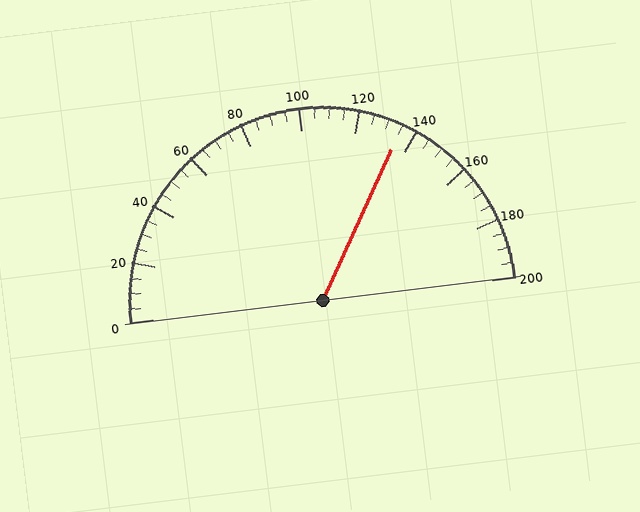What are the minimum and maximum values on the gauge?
The gauge ranges from 0 to 200.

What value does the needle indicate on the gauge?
The needle indicates approximately 135.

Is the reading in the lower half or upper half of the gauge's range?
The reading is in the upper half of the range (0 to 200).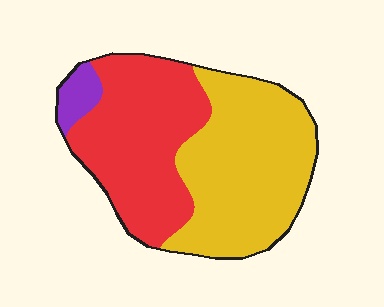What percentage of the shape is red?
Red covers about 45% of the shape.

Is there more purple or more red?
Red.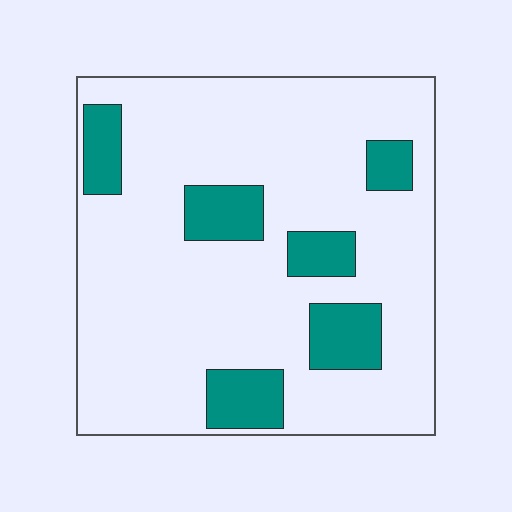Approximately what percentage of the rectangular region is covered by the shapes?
Approximately 20%.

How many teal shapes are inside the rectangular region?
6.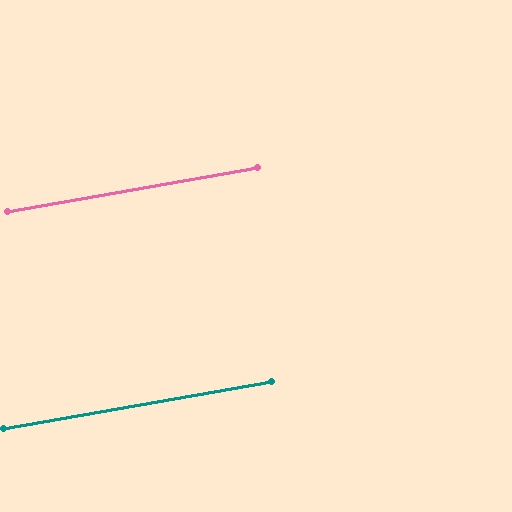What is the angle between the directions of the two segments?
Approximately 0 degrees.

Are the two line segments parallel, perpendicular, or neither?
Parallel — their directions differ by only 0.1°.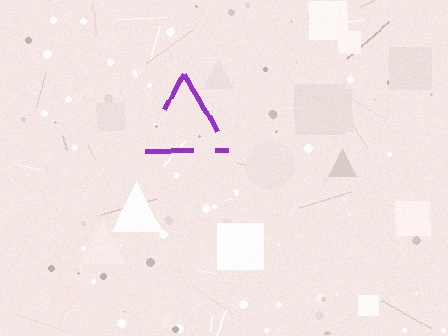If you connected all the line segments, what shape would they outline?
They would outline a triangle.